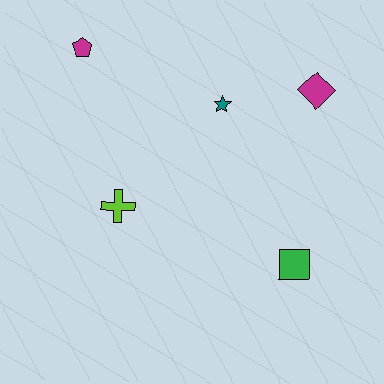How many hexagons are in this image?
There are no hexagons.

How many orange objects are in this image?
There are no orange objects.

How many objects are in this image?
There are 5 objects.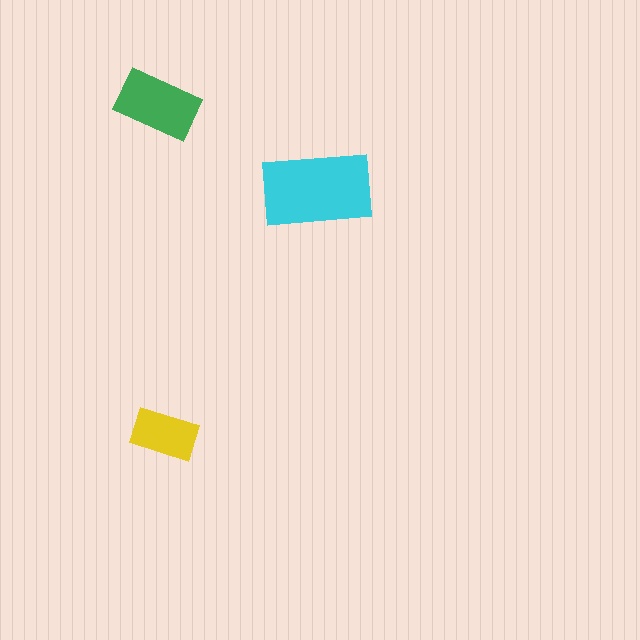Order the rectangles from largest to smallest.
the cyan one, the green one, the yellow one.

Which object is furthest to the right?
The cyan rectangle is rightmost.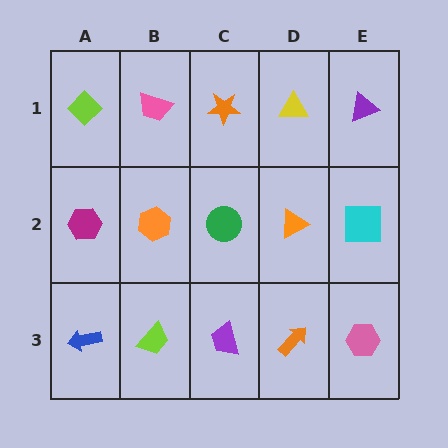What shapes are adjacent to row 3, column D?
An orange triangle (row 2, column D), a purple trapezoid (row 3, column C), a pink hexagon (row 3, column E).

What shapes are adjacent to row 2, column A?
A lime diamond (row 1, column A), a blue arrow (row 3, column A), an orange hexagon (row 2, column B).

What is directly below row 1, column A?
A magenta hexagon.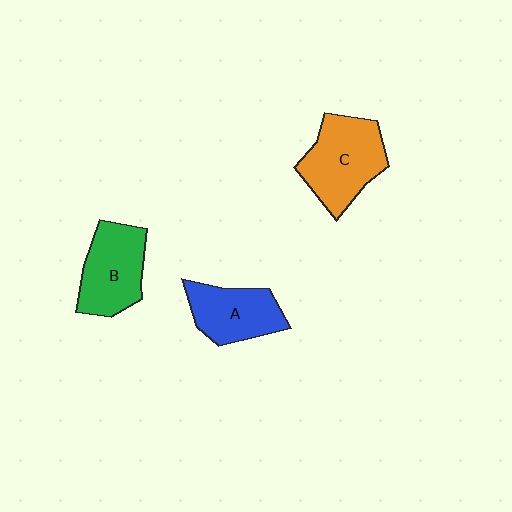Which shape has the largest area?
Shape C (orange).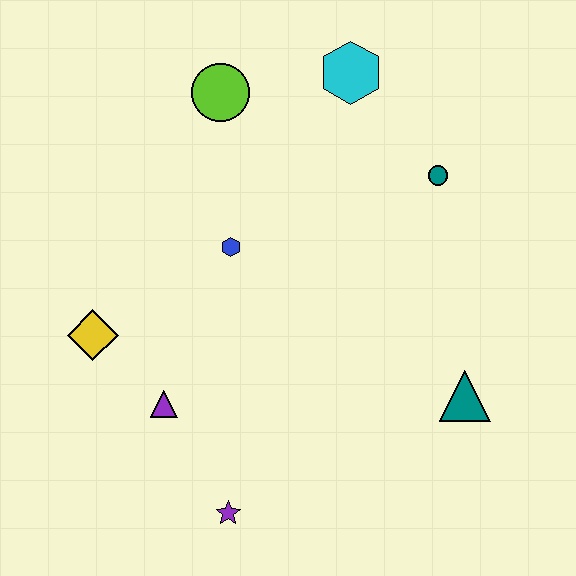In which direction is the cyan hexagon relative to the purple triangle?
The cyan hexagon is above the purple triangle.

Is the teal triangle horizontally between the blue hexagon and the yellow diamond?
No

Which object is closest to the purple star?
The purple triangle is closest to the purple star.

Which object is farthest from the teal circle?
The purple star is farthest from the teal circle.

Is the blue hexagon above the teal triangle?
Yes